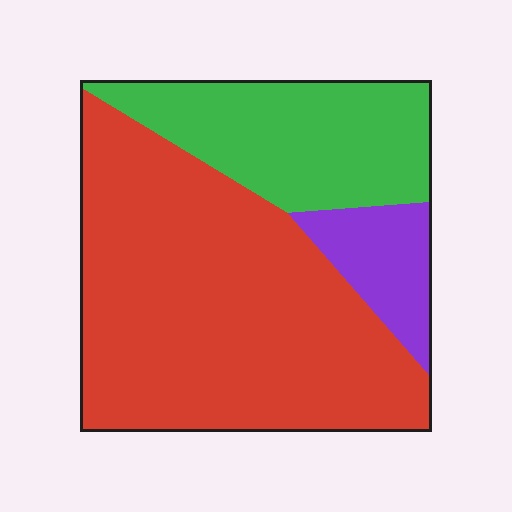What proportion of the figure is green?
Green covers roughly 25% of the figure.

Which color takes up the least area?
Purple, at roughly 10%.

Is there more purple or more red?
Red.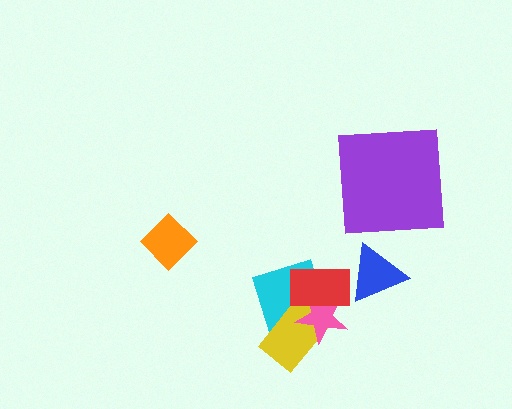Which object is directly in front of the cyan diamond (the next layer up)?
The yellow rectangle is directly in front of the cyan diamond.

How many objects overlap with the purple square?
0 objects overlap with the purple square.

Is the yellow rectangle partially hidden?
Yes, it is partially covered by another shape.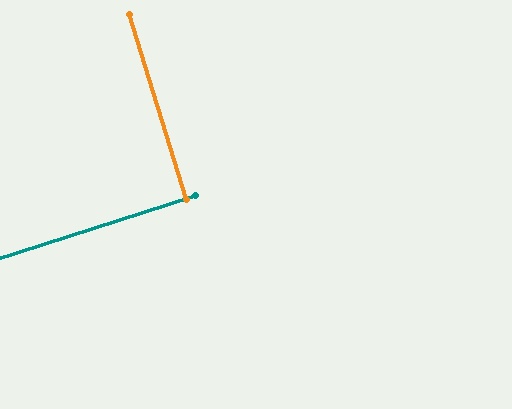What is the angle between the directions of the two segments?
Approximately 89 degrees.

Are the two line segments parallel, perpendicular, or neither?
Perpendicular — they meet at approximately 89°.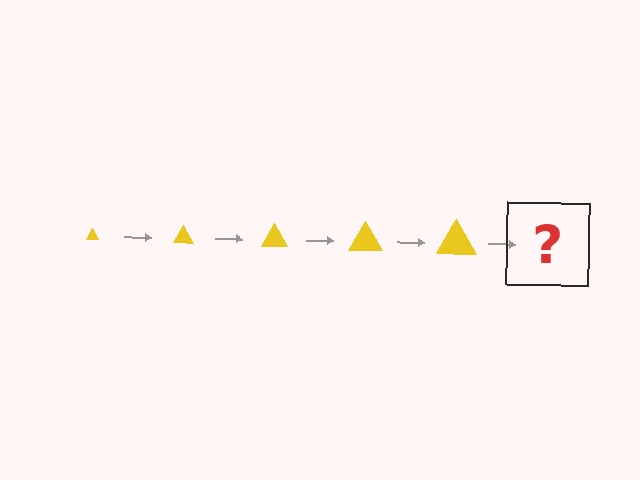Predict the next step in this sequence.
The next step is a yellow triangle, larger than the previous one.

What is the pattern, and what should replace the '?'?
The pattern is that the triangle gets progressively larger each step. The '?' should be a yellow triangle, larger than the previous one.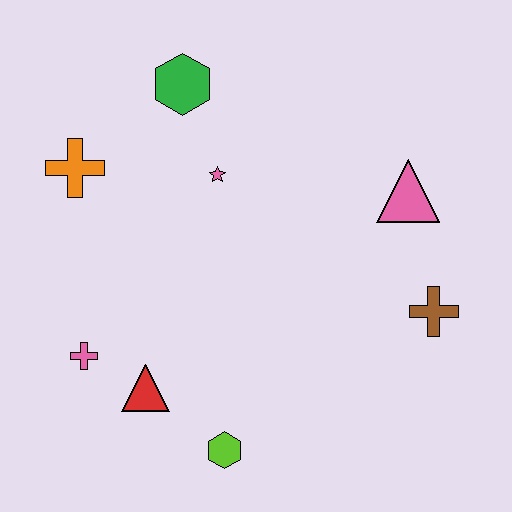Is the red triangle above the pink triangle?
No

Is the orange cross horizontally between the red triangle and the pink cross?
No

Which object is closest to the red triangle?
The pink cross is closest to the red triangle.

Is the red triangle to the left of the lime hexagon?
Yes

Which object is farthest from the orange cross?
The brown cross is farthest from the orange cross.